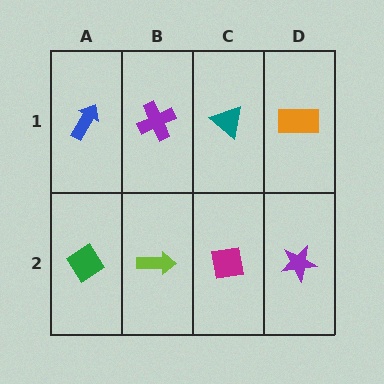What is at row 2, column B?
A lime arrow.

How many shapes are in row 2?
4 shapes.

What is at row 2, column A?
A green diamond.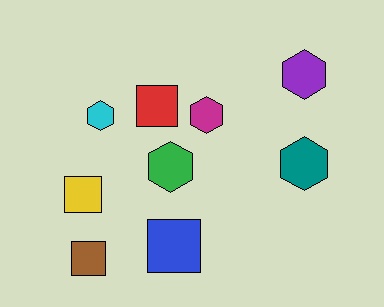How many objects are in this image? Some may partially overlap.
There are 9 objects.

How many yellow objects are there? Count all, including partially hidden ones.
There is 1 yellow object.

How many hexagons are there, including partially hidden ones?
There are 5 hexagons.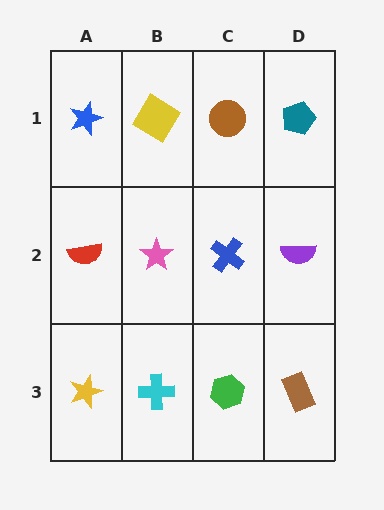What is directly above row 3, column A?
A red semicircle.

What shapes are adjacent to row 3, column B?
A pink star (row 2, column B), a yellow star (row 3, column A), a green hexagon (row 3, column C).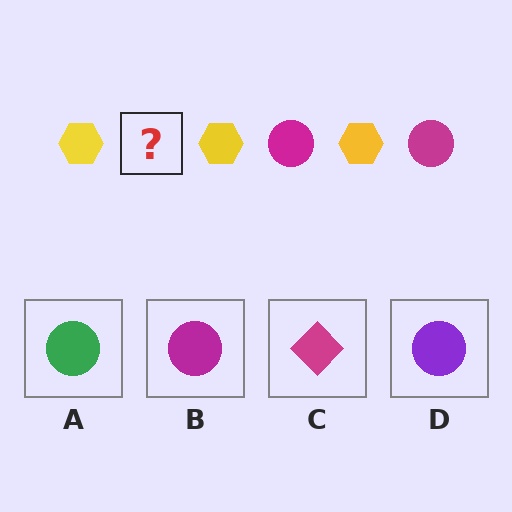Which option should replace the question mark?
Option B.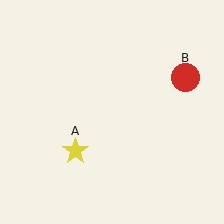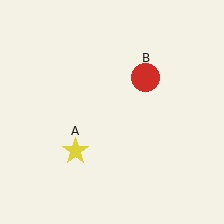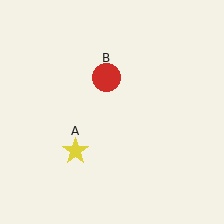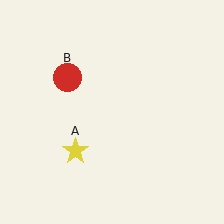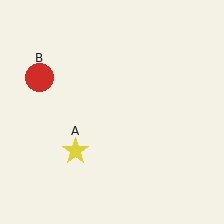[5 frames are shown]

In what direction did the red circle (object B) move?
The red circle (object B) moved left.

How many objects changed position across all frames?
1 object changed position: red circle (object B).